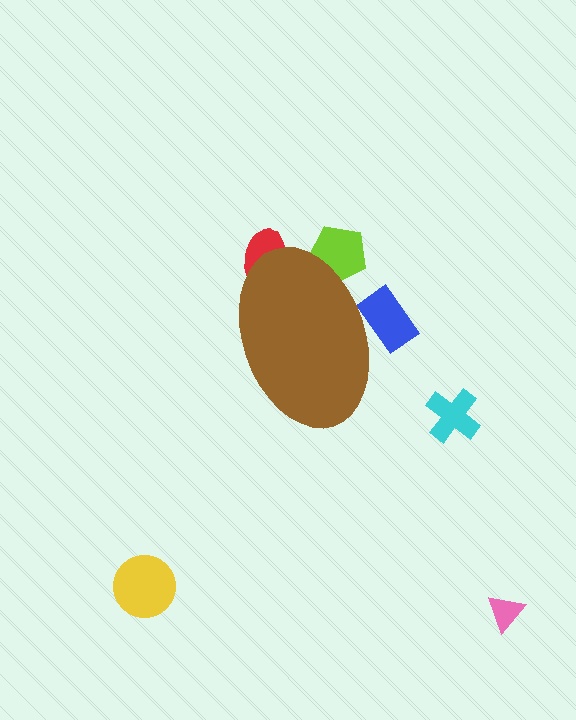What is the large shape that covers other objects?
A brown ellipse.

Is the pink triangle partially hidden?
No, the pink triangle is fully visible.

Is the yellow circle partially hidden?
No, the yellow circle is fully visible.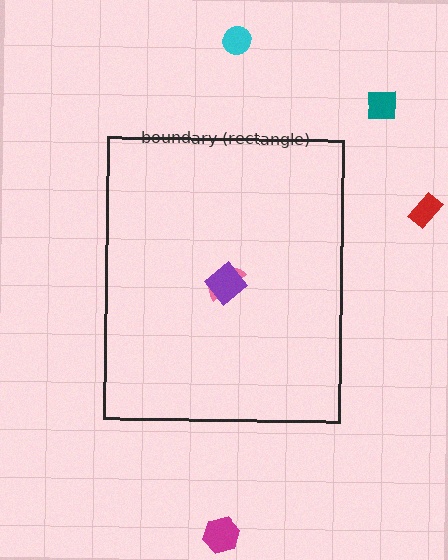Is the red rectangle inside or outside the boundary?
Outside.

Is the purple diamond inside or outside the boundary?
Inside.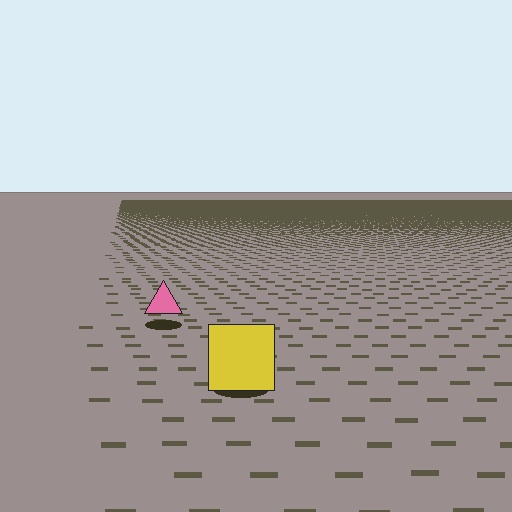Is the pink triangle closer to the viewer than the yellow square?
No. The yellow square is closer — you can tell from the texture gradient: the ground texture is coarser near it.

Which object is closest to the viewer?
The yellow square is closest. The texture marks near it are larger and more spread out.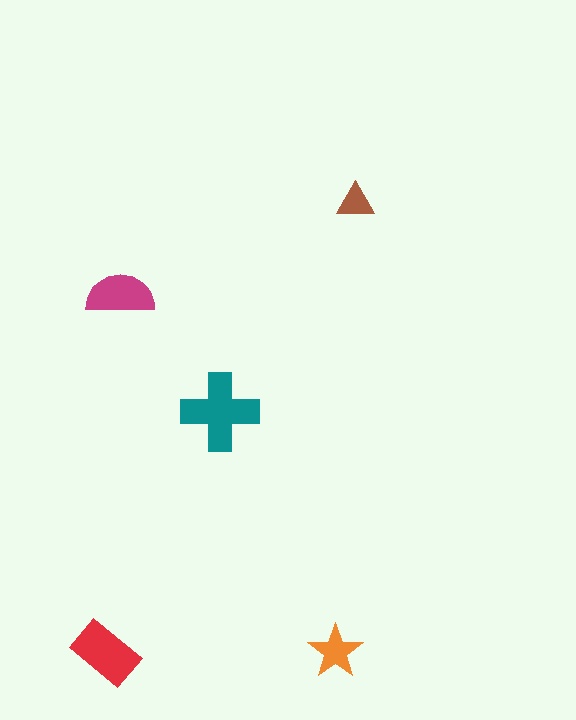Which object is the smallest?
The brown triangle.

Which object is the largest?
The teal cross.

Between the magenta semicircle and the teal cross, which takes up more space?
The teal cross.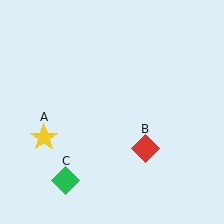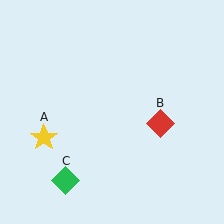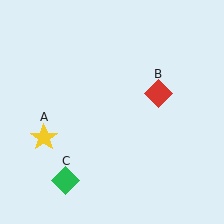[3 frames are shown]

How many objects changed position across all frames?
1 object changed position: red diamond (object B).